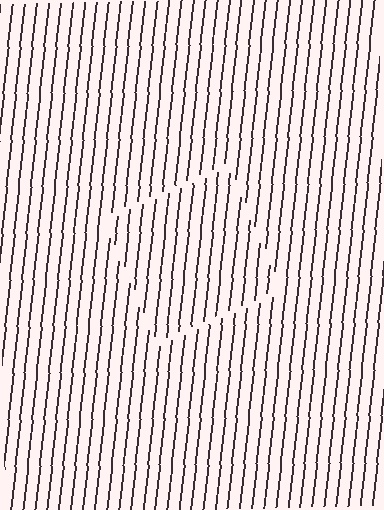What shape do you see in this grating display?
An illusory square. The interior of the shape contains the same grating, shifted by half a period — the contour is defined by the phase discontinuity where line-ends from the inner and outer gratings abut.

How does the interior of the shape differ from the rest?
The interior of the shape contains the same grating, shifted by half a period — the contour is defined by the phase discontinuity where line-ends from the inner and outer gratings abut.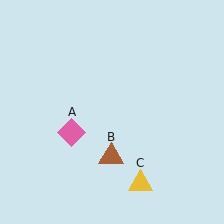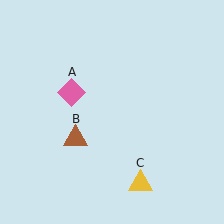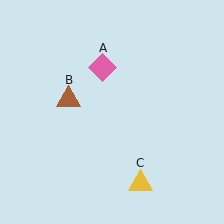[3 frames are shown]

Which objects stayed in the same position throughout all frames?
Yellow triangle (object C) remained stationary.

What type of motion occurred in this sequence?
The pink diamond (object A), brown triangle (object B) rotated clockwise around the center of the scene.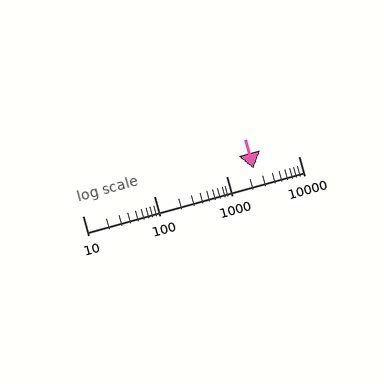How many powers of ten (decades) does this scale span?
The scale spans 3 decades, from 10 to 10000.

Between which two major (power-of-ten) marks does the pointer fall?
The pointer is between 1000 and 10000.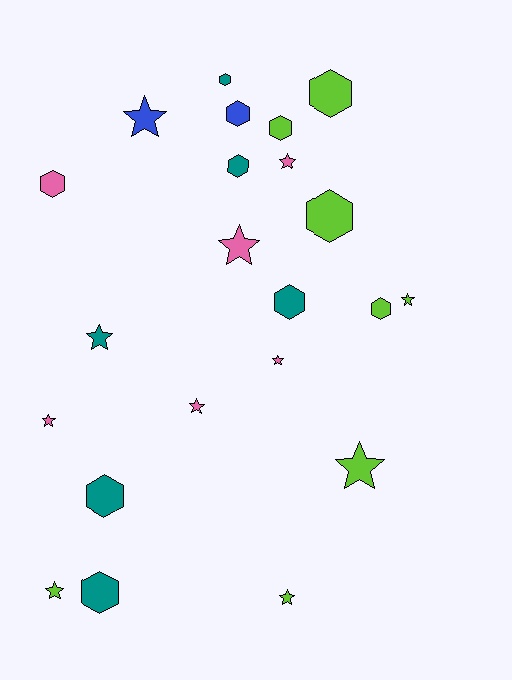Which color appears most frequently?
Lime, with 8 objects.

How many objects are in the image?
There are 22 objects.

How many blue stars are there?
There is 1 blue star.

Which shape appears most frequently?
Hexagon, with 11 objects.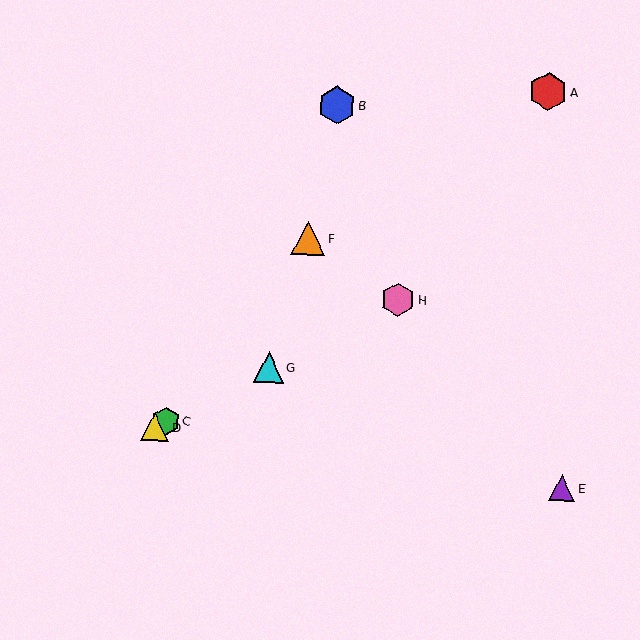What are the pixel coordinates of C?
Object C is at (166, 421).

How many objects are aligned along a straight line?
4 objects (C, D, G, H) are aligned along a straight line.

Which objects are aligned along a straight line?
Objects C, D, G, H are aligned along a straight line.